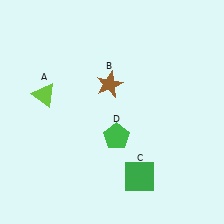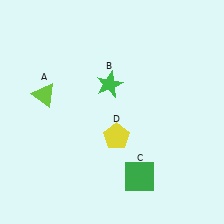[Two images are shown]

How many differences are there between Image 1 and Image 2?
There are 2 differences between the two images.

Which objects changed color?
B changed from brown to green. D changed from green to yellow.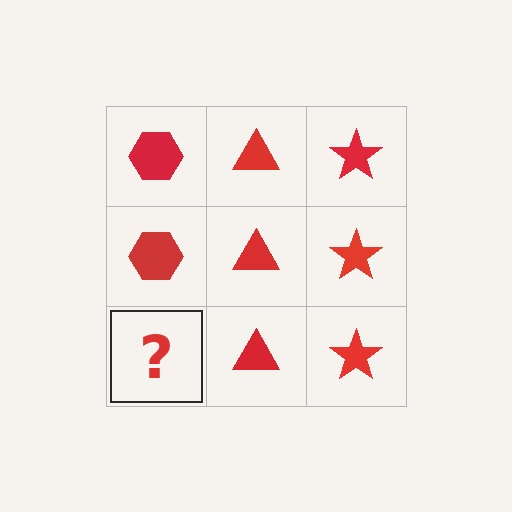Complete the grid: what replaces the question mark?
The question mark should be replaced with a red hexagon.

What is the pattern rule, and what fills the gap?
The rule is that each column has a consistent shape. The gap should be filled with a red hexagon.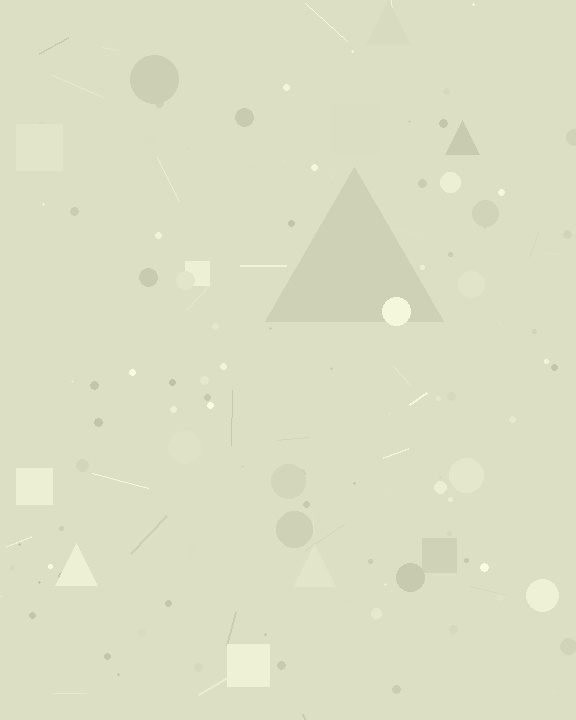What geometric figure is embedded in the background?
A triangle is embedded in the background.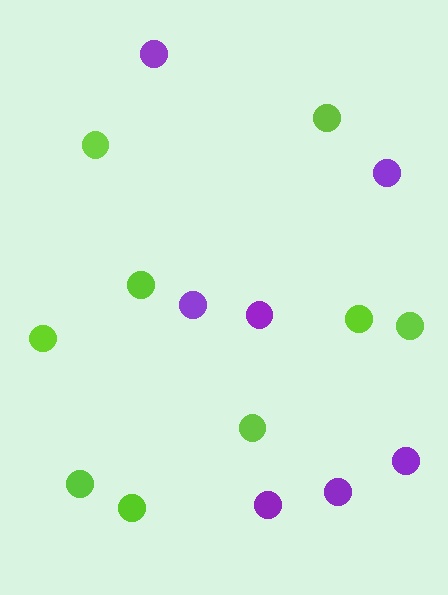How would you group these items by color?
There are 2 groups: one group of purple circles (7) and one group of lime circles (9).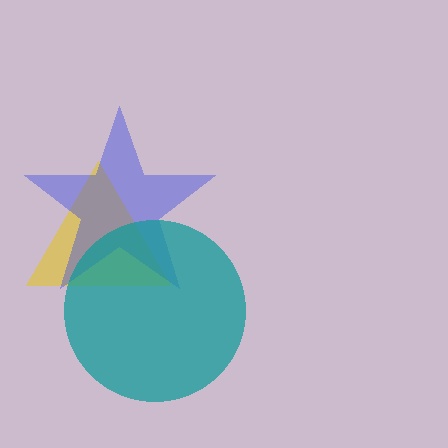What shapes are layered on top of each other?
The layered shapes are: a yellow triangle, a blue star, a teal circle.